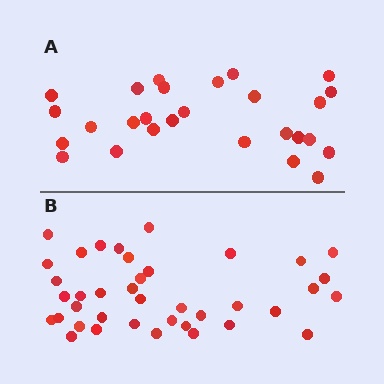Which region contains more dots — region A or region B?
Region B (the bottom region) has more dots.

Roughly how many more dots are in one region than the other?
Region B has roughly 12 or so more dots than region A.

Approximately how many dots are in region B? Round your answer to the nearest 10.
About 40 dots. (The exact count is 39, which rounds to 40.)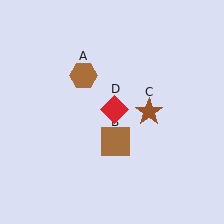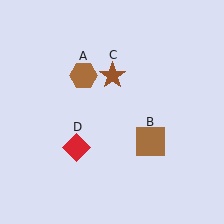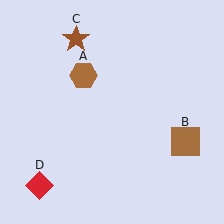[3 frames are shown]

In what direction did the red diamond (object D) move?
The red diamond (object D) moved down and to the left.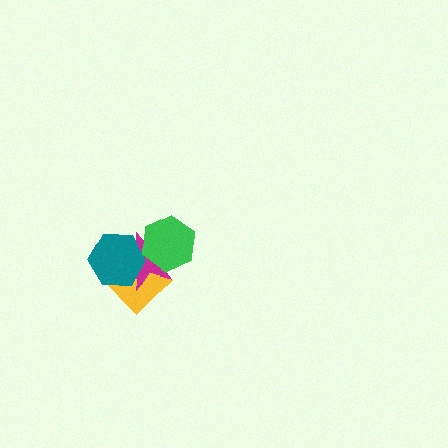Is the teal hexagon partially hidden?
No, no other shape covers it.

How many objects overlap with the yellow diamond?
3 objects overlap with the yellow diamond.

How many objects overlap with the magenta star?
3 objects overlap with the magenta star.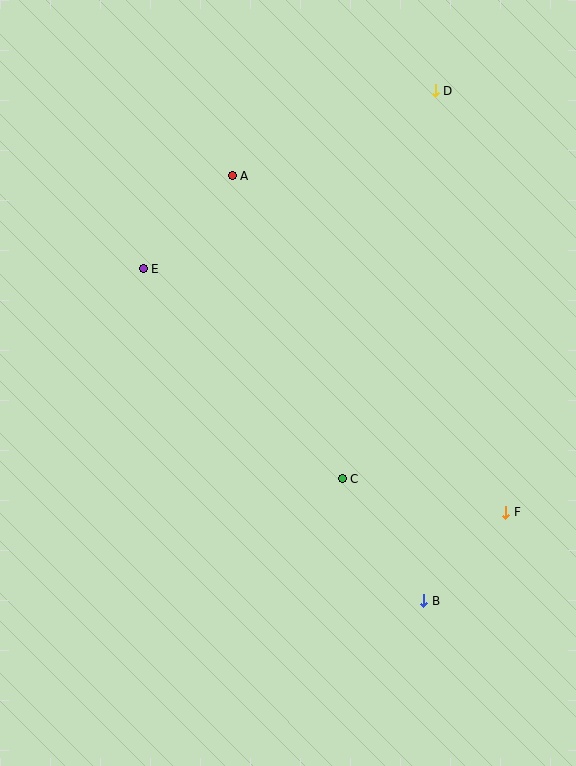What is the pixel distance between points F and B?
The distance between F and B is 121 pixels.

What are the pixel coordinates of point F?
Point F is at (506, 512).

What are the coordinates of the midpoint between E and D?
The midpoint between E and D is at (289, 180).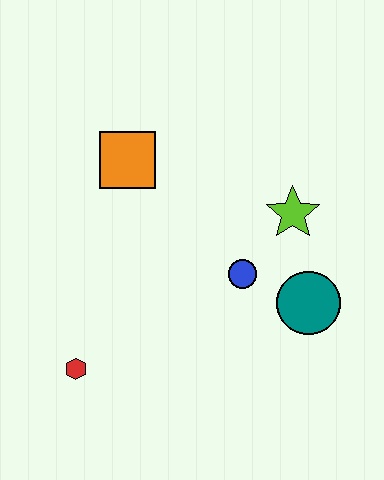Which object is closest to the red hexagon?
The blue circle is closest to the red hexagon.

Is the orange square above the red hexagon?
Yes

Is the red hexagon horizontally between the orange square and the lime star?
No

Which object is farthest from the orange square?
The teal circle is farthest from the orange square.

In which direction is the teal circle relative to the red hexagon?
The teal circle is to the right of the red hexagon.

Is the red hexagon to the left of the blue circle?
Yes